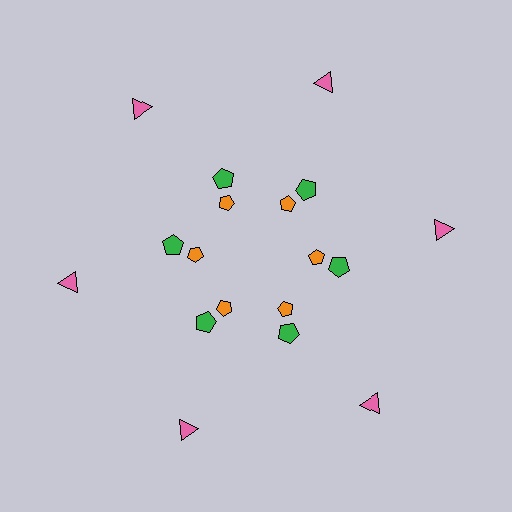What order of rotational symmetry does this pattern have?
This pattern has 6-fold rotational symmetry.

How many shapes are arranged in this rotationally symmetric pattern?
There are 18 shapes, arranged in 6 groups of 3.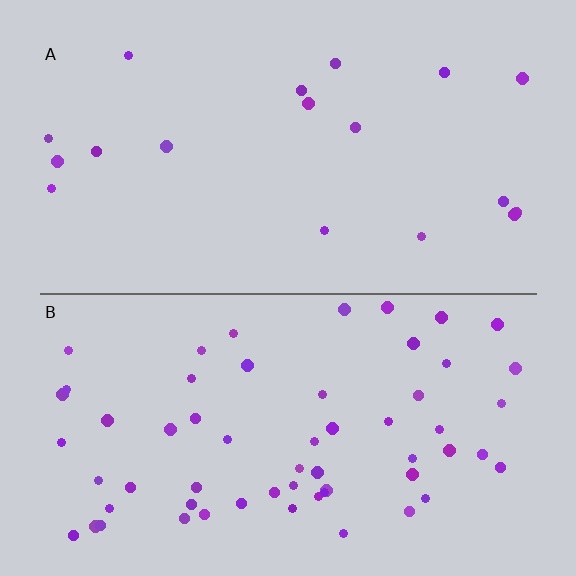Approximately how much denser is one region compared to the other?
Approximately 3.3× — region B over region A.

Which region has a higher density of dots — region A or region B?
B (the bottom).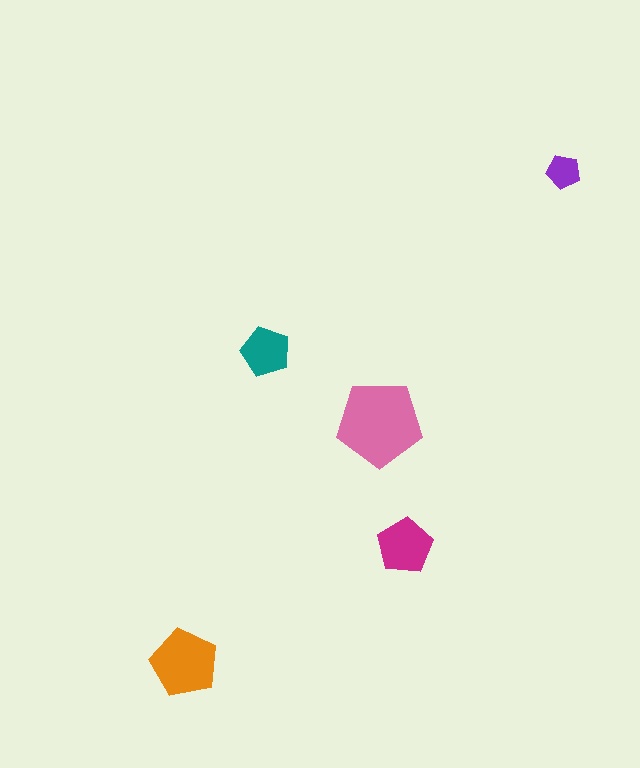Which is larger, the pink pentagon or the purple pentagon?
The pink one.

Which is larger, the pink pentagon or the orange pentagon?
The pink one.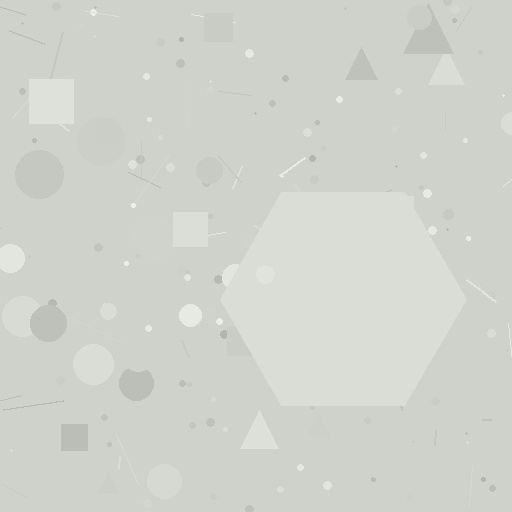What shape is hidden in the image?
A hexagon is hidden in the image.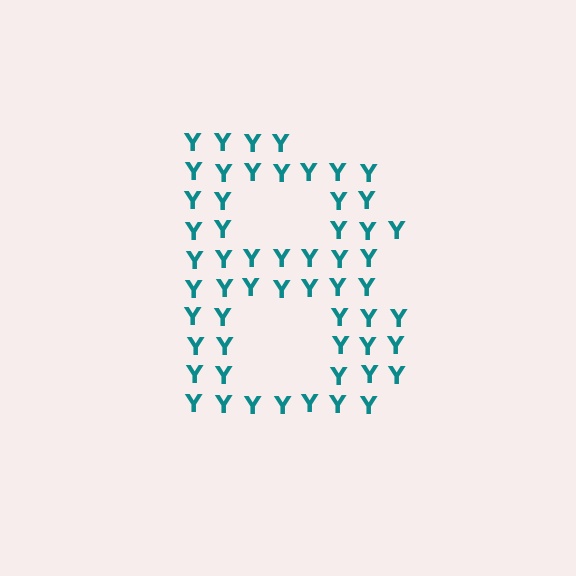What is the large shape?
The large shape is the letter B.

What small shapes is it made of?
It is made of small letter Y's.